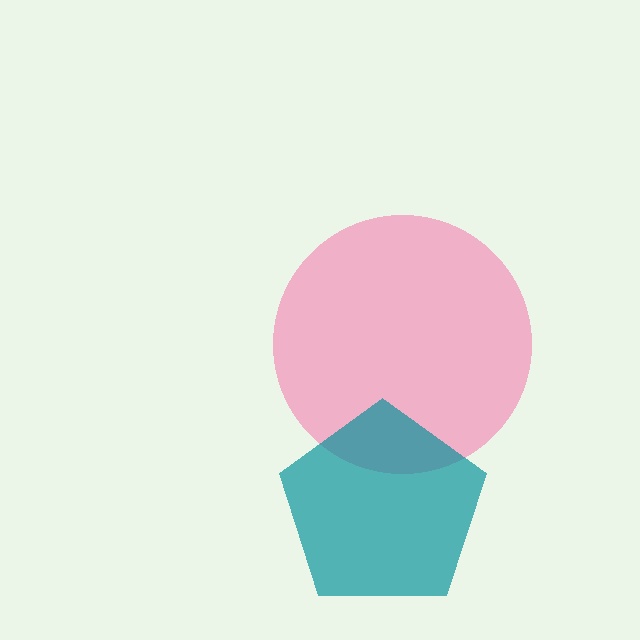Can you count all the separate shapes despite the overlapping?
Yes, there are 2 separate shapes.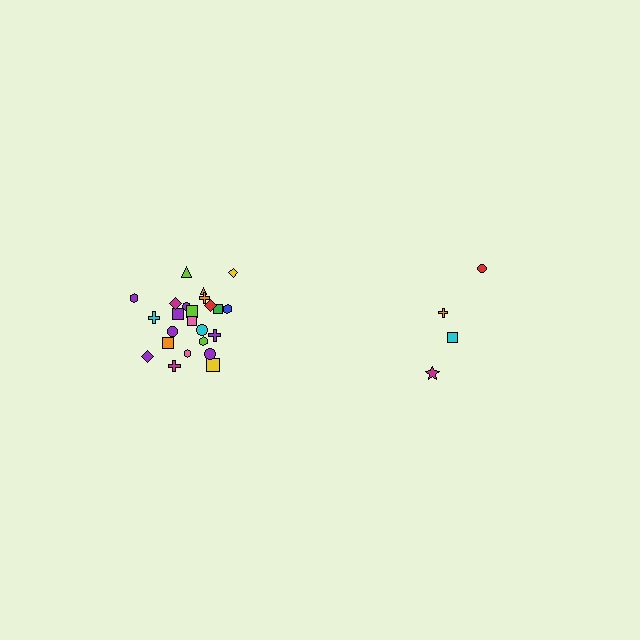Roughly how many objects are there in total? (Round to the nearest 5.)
Roughly 30 objects in total.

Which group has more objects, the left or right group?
The left group.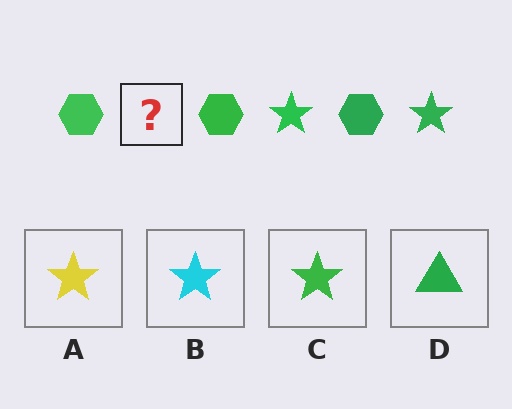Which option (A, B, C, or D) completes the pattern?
C.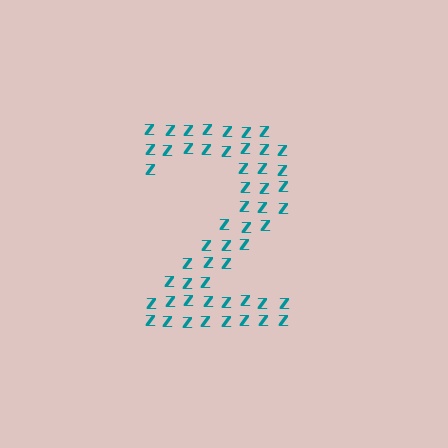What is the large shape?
The large shape is the digit 2.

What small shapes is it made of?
It is made of small letter Z's.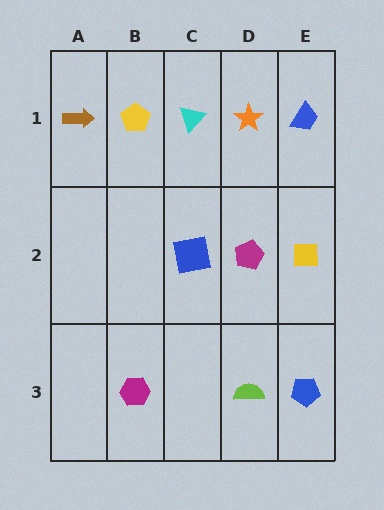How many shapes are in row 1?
5 shapes.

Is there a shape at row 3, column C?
No, that cell is empty.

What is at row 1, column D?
An orange star.